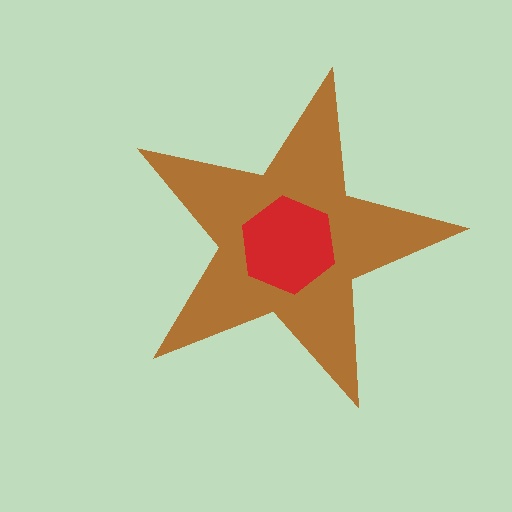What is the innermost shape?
The red hexagon.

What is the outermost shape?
The brown star.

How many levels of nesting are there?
2.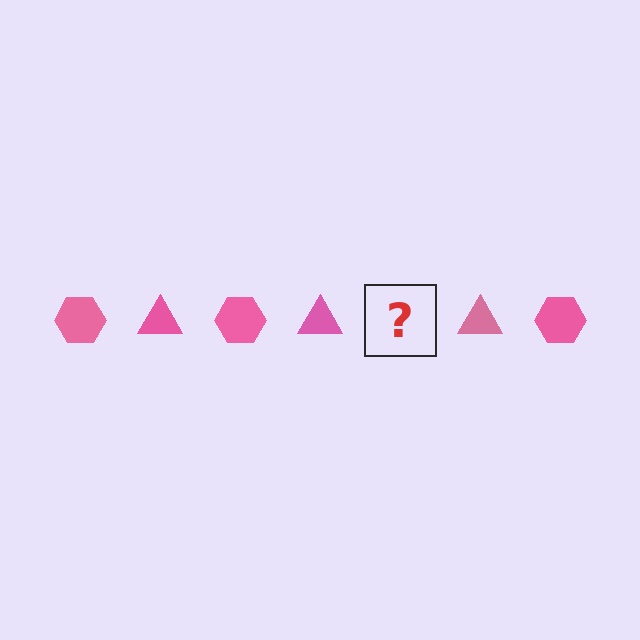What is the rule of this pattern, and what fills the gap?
The rule is that the pattern cycles through hexagon, triangle shapes in pink. The gap should be filled with a pink hexagon.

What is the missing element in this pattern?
The missing element is a pink hexagon.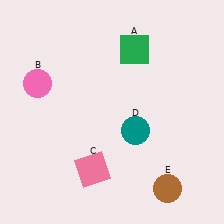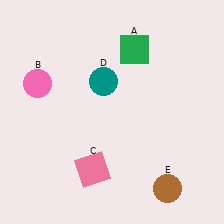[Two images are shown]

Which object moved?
The teal circle (D) moved up.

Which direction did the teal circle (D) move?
The teal circle (D) moved up.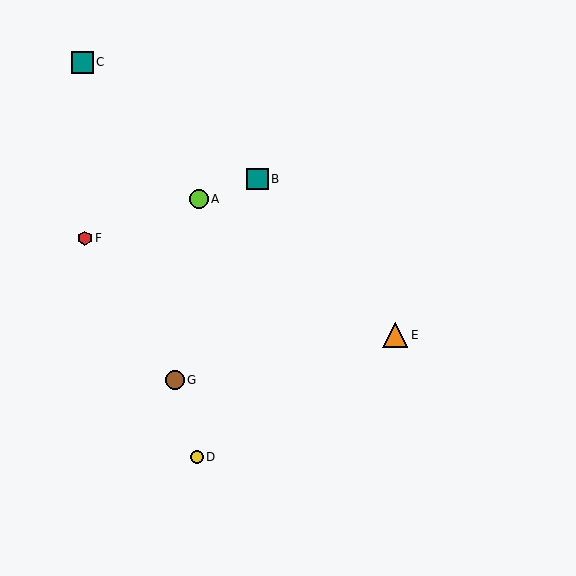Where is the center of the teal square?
The center of the teal square is at (258, 179).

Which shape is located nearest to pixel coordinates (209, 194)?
The lime circle (labeled A) at (199, 199) is nearest to that location.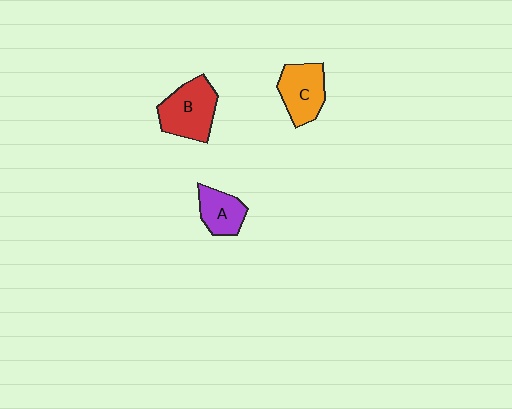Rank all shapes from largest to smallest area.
From largest to smallest: B (red), C (orange), A (purple).